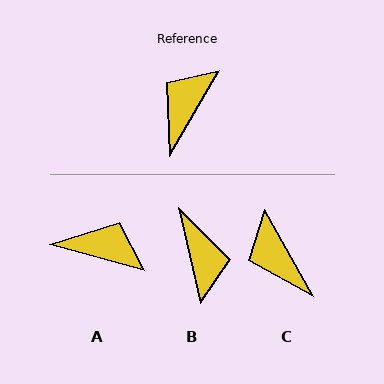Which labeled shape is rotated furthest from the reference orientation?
B, about 137 degrees away.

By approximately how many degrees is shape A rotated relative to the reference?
Approximately 75 degrees clockwise.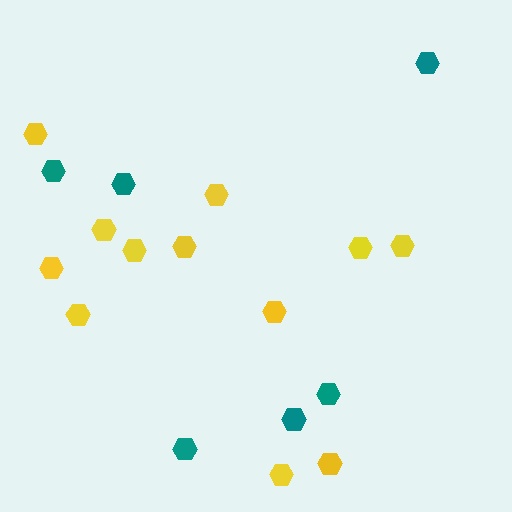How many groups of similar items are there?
There are 2 groups: one group of teal hexagons (6) and one group of yellow hexagons (12).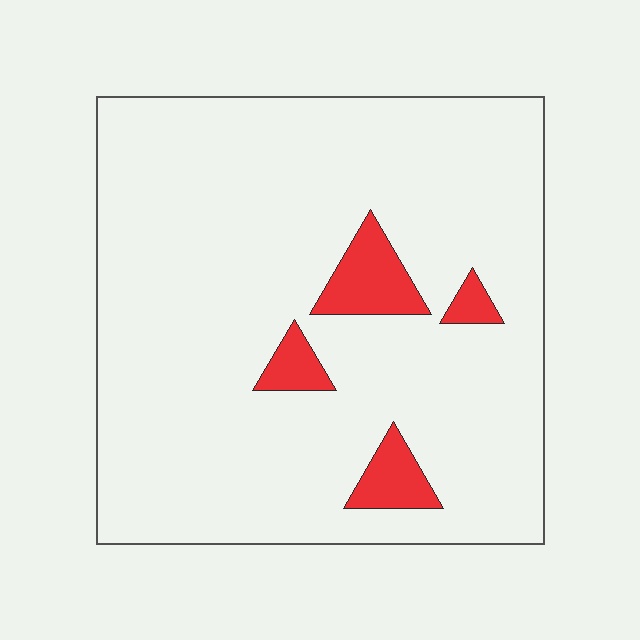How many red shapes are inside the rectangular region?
4.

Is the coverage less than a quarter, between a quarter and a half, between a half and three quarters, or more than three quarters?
Less than a quarter.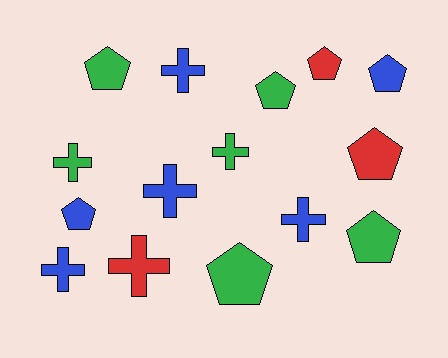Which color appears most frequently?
Green, with 6 objects.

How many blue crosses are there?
There are 4 blue crosses.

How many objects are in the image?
There are 15 objects.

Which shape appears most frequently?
Pentagon, with 8 objects.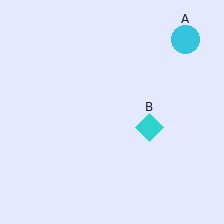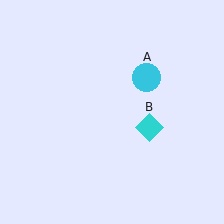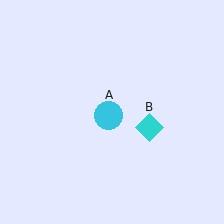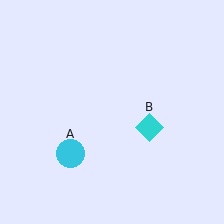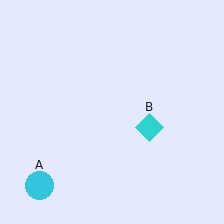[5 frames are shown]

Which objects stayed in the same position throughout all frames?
Cyan diamond (object B) remained stationary.